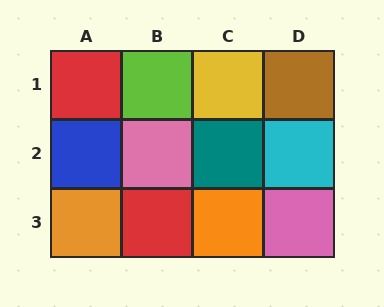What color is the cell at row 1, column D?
Brown.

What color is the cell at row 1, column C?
Yellow.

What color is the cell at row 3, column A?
Orange.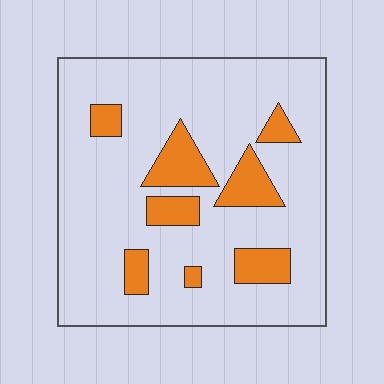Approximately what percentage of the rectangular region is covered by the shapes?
Approximately 15%.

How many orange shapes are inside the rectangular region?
8.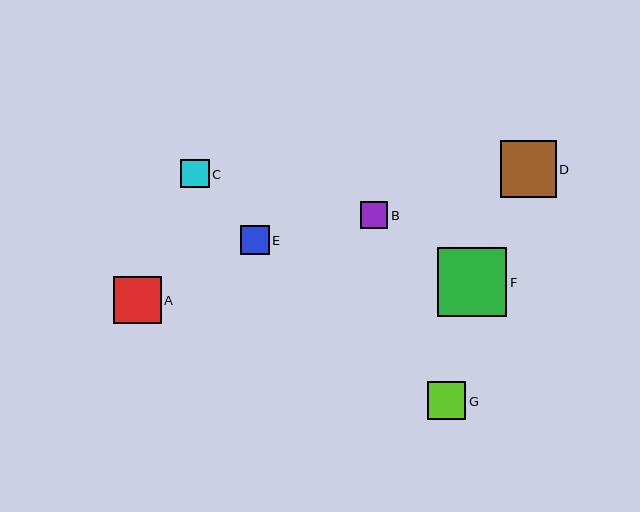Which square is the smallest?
Square B is the smallest with a size of approximately 28 pixels.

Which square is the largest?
Square F is the largest with a size of approximately 69 pixels.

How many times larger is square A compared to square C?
Square A is approximately 1.7 times the size of square C.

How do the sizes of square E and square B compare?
Square E and square B are approximately the same size.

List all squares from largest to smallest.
From largest to smallest: F, D, A, G, C, E, B.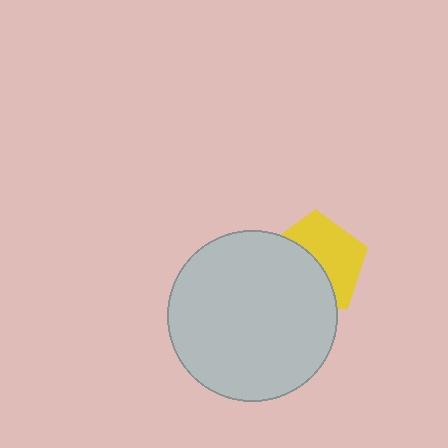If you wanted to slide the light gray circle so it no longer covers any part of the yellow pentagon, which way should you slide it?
Slide it toward the lower-left — that is the most direct way to separate the two shapes.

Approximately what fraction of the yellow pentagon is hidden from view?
Roughly 50% of the yellow pentagon is hidden behind the light gray circle.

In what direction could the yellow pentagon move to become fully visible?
The yellow pentagon could move toward the upper-right. That would shift it out from behind the light gray circle entirely.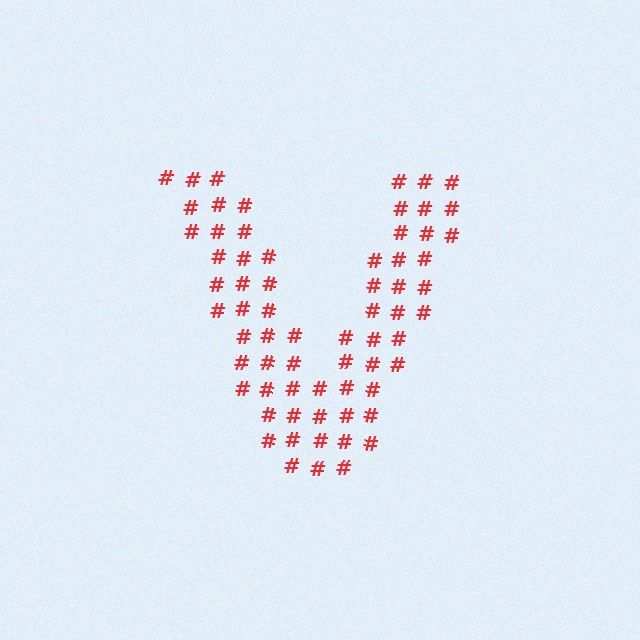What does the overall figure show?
The overall figure shows the letter V.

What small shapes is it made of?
It is made of small hash symbols.